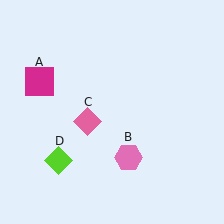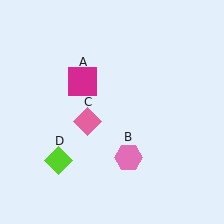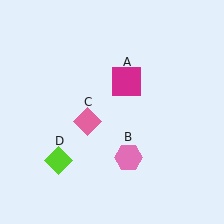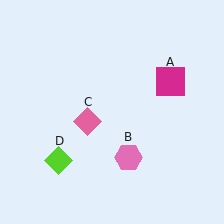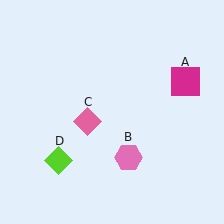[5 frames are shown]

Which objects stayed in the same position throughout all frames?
Pink hexagon (object B) and pink diamond (object C) and lime diamond (object D) remained stationary.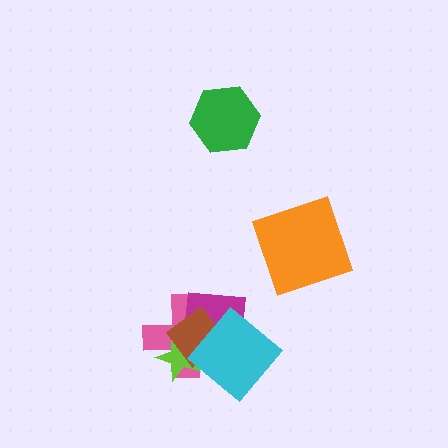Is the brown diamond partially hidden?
Yes, it is partially covered by another shape.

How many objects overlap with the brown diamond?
4 objects overlap with the brown diamond.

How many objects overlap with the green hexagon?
0 objects overlap with the green hexagon.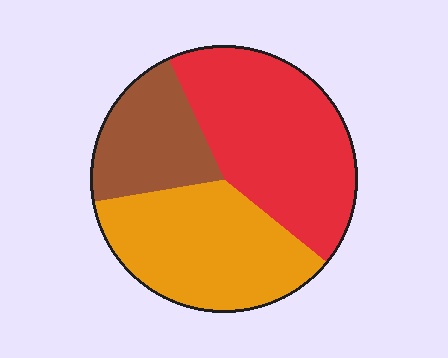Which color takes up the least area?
Brown, at roughly 20%.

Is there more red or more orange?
Red.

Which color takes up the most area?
Red, at roughly 45%.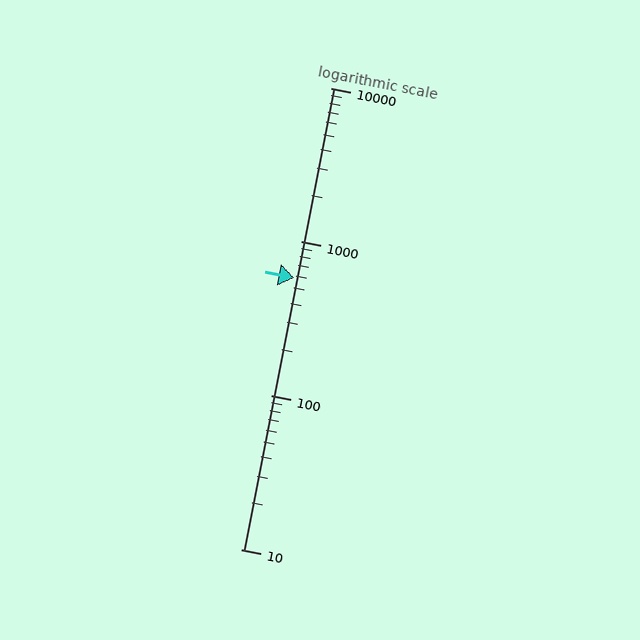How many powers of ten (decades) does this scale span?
The scale spans 3 decades, from 10 to 10000.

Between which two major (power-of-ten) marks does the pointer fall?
The pointer is between 100 and 1000.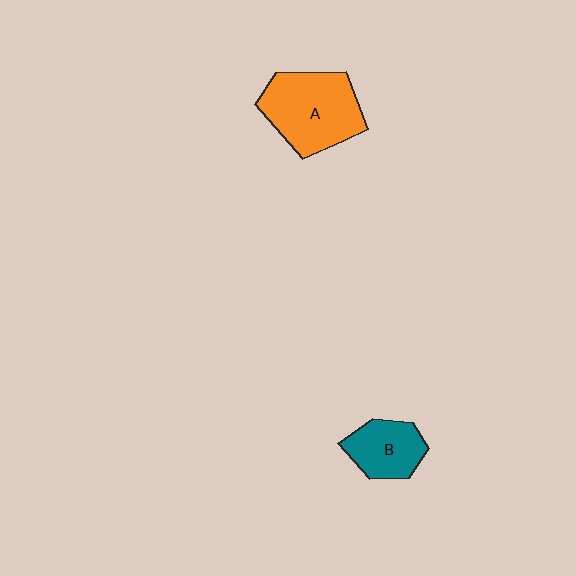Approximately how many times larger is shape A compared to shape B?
Approximately 1.7 times.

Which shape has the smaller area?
Shape B (teal).